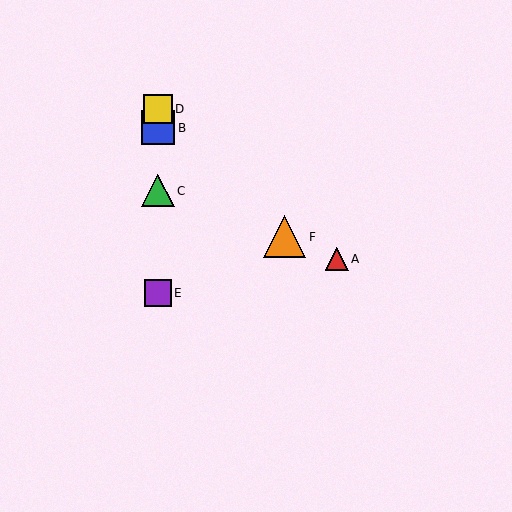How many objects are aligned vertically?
4 objects (B, C, D, E) are aligned vertically.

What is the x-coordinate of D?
Object D is at x≈158.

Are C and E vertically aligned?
Yes, both are at x≈158.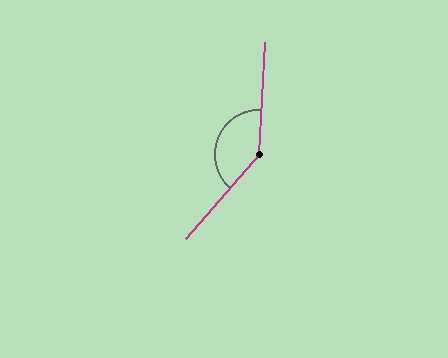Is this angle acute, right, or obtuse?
It is obtuse.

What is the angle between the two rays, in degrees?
Approximately 142 degrees.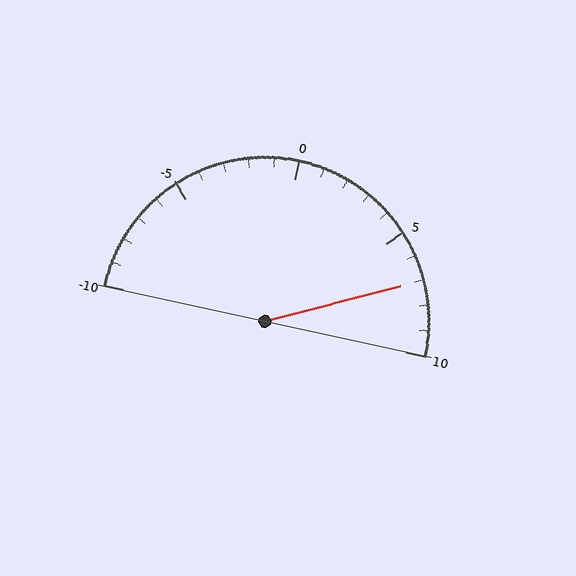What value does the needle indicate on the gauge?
The needle indicates approximately 7.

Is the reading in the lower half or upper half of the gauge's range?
The reading is in the upper half of the range (-10 to 10).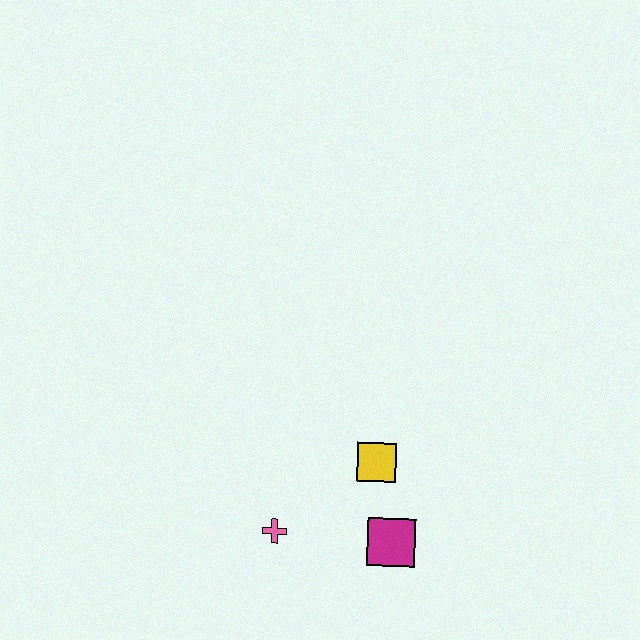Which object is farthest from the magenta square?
The pink cross is farthest from the magenta square.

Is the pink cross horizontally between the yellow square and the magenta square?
No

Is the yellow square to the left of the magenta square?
Yes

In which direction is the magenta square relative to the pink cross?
The magenta square is to the right of the pink cross.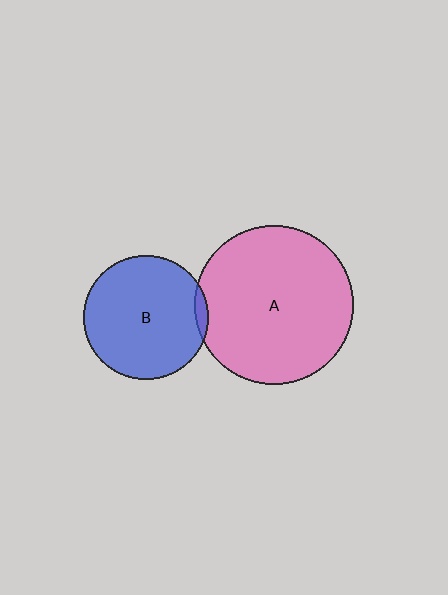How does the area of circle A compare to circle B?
Approximately 1.6 times.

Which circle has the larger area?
Circle A (pink).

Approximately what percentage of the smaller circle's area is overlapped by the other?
Approximately 5%.